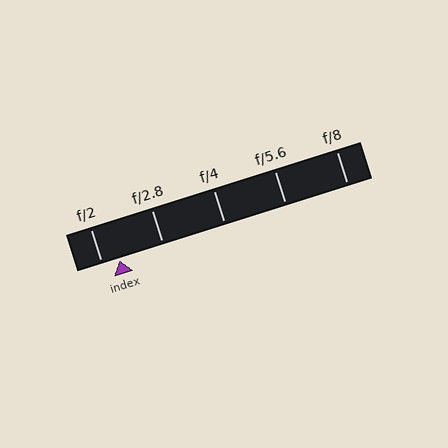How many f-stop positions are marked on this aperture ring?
There are 5 f-stop positions marked.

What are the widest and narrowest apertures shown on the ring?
The widest aperture shown is f/2 and the narrowest is f/8.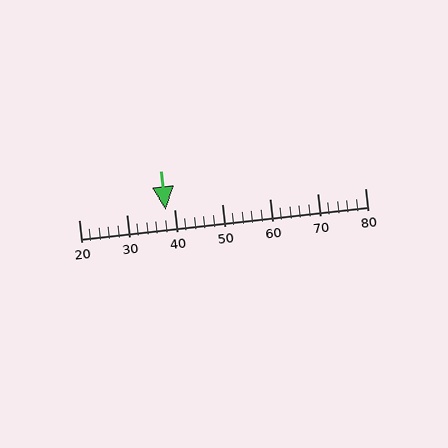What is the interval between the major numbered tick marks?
The major tick marks are spaced 10 units apart.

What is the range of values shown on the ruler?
The ruler shows values from 20 to 80.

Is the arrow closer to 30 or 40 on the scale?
The arrow is closer to 40.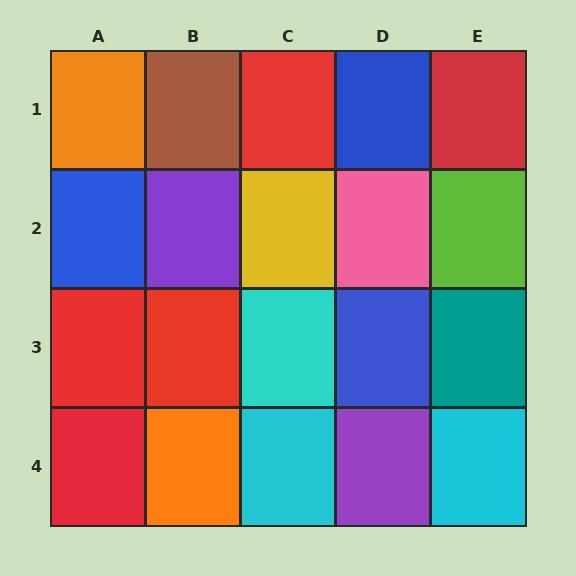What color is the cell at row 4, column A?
Red.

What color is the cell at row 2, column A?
Blue.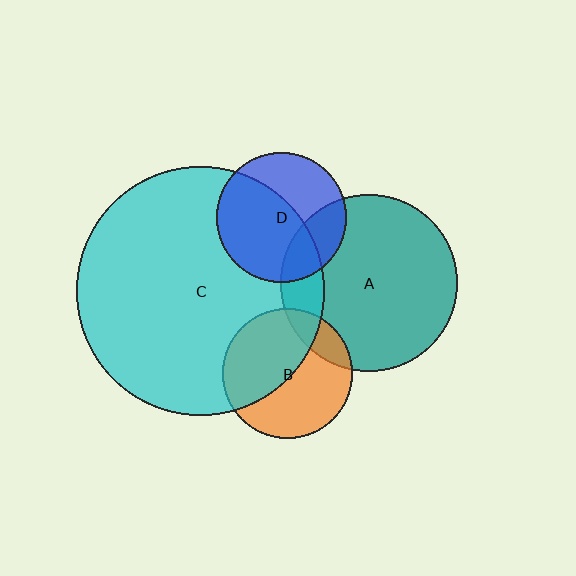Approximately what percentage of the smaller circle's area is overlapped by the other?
Approximately 50%.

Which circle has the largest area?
Circle C (cyan).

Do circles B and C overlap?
Yes.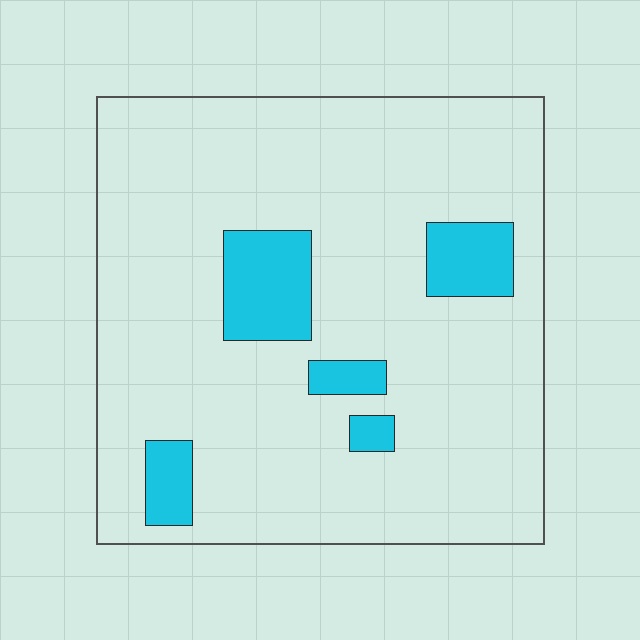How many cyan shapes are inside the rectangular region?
5.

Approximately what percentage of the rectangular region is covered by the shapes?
Approximately 10%.